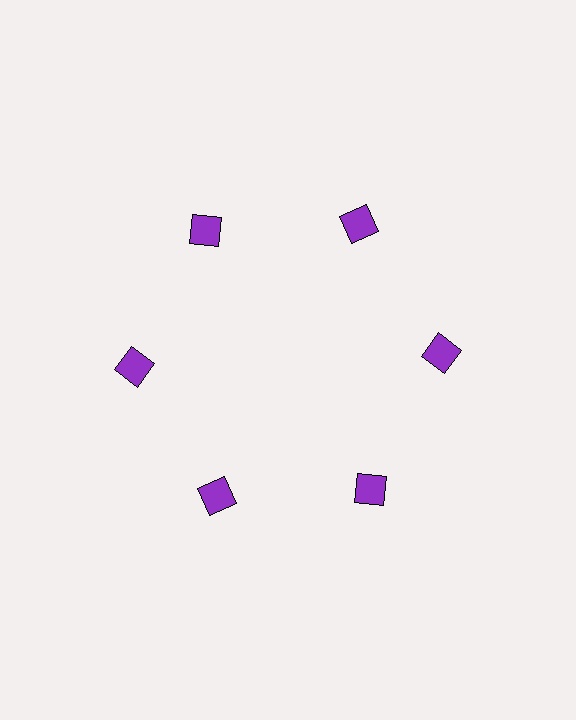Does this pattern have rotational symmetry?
Yes, this pattern has 6-fold rotational symmetry. It looks the same after rotating 60 degrees around the center.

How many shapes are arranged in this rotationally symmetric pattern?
There are 6 shapes, arranged in 6 groups of 1.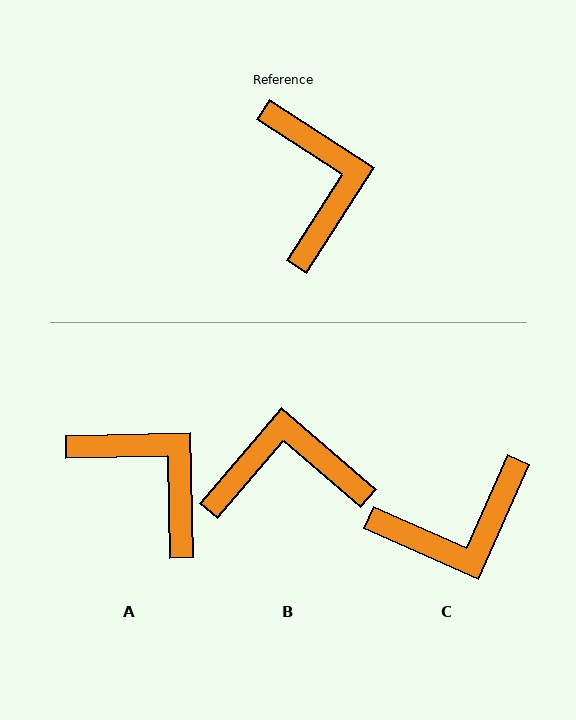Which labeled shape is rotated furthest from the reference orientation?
B, about 82 degrees away.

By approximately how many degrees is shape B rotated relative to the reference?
Approximately 82 degrees counter-clockwise.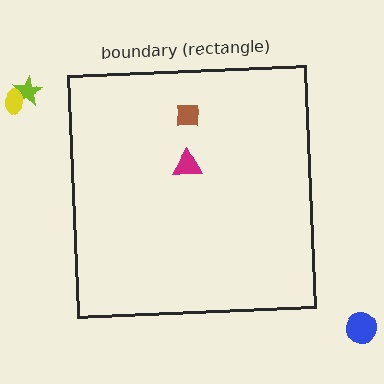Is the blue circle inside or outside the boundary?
Outside.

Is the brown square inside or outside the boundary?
Inside.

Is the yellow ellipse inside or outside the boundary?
Outside.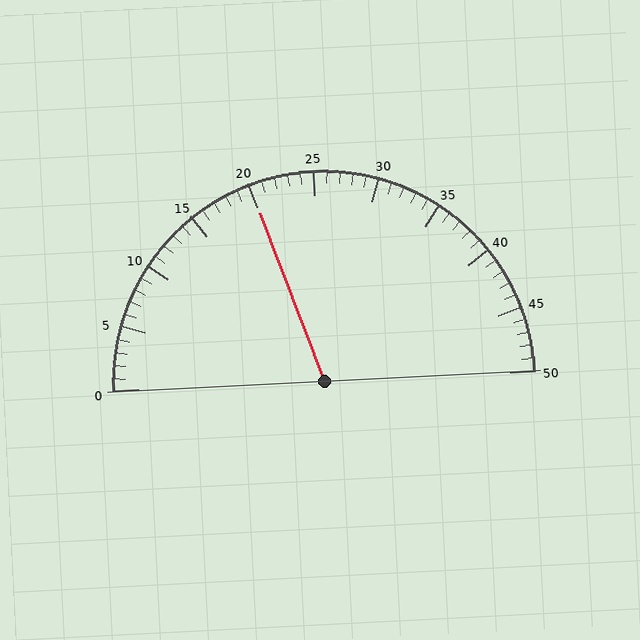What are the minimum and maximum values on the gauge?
The gauge ranges from 0 to 50.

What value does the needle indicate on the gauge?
The needle indicates approximately 20.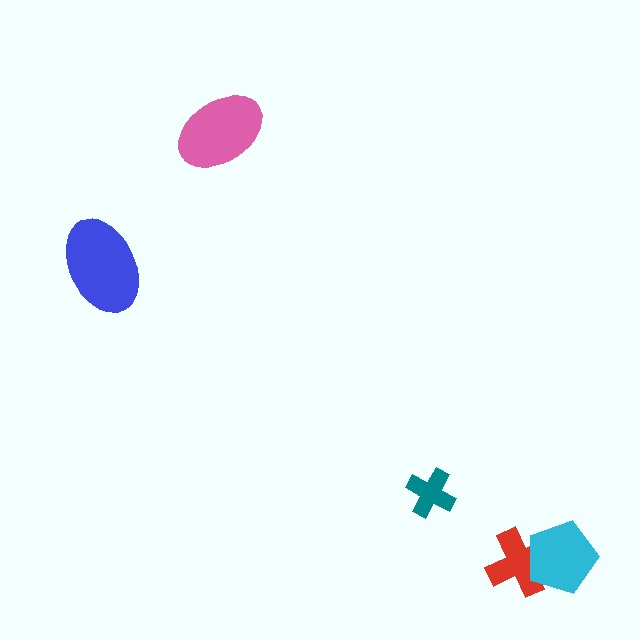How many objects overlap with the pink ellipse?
0 objects overlap with the pink ellipse.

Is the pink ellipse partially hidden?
No, no other shape covers it.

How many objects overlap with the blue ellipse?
0 objects overlap with the blue ellipse.